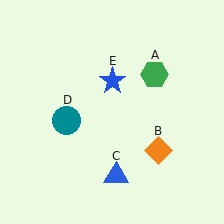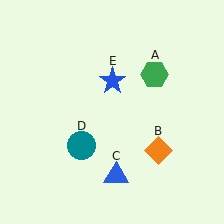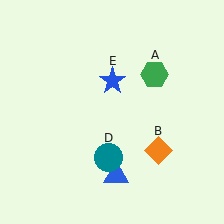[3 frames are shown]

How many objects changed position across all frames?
1 object changed position: teal circle (object D).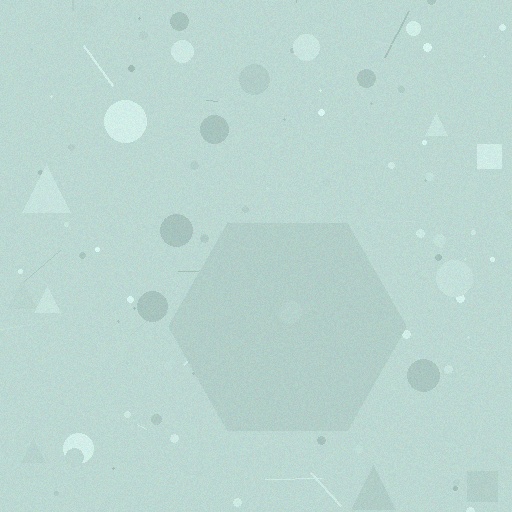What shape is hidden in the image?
A hexagon is hidden in the image.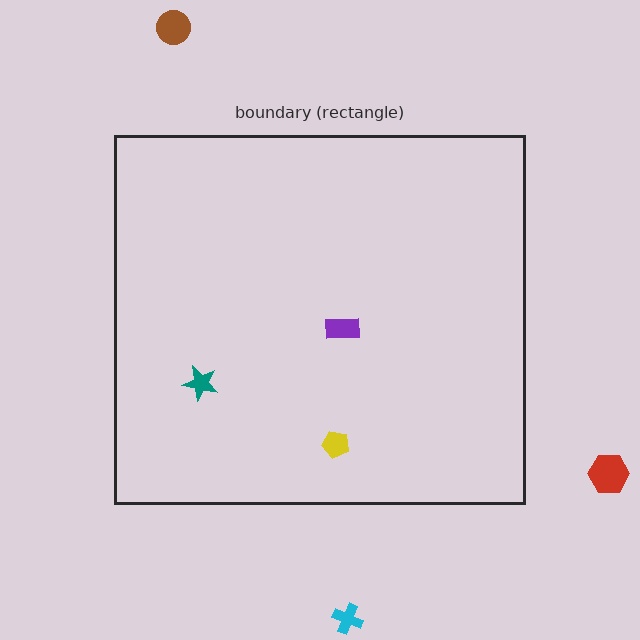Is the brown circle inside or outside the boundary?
Outside.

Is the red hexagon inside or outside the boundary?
Outside.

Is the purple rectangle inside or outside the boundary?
Inside.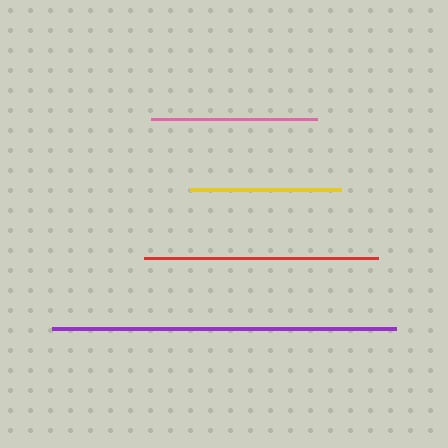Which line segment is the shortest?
The yellow line is the shortest at approximately 151 pixels.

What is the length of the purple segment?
The purple segment is approximately 345 pixels long.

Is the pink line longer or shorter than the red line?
The red line is longer than the pink line.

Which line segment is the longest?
The purple line is the longest at approximately 345 pixels.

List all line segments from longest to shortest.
From longest to shortest: purple, red, pink, yellow.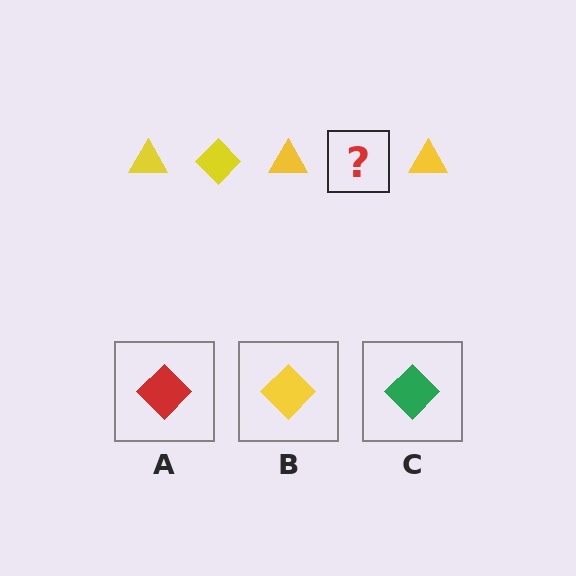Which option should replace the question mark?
Option B.